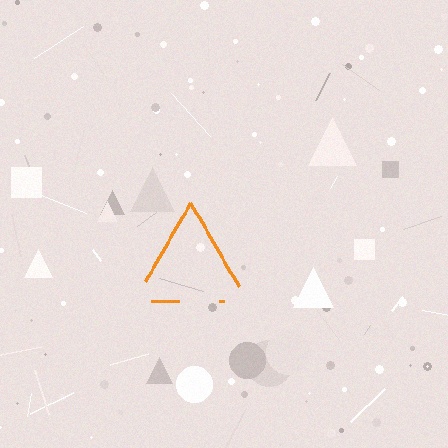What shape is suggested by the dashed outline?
The dashed outline suggests a triangle.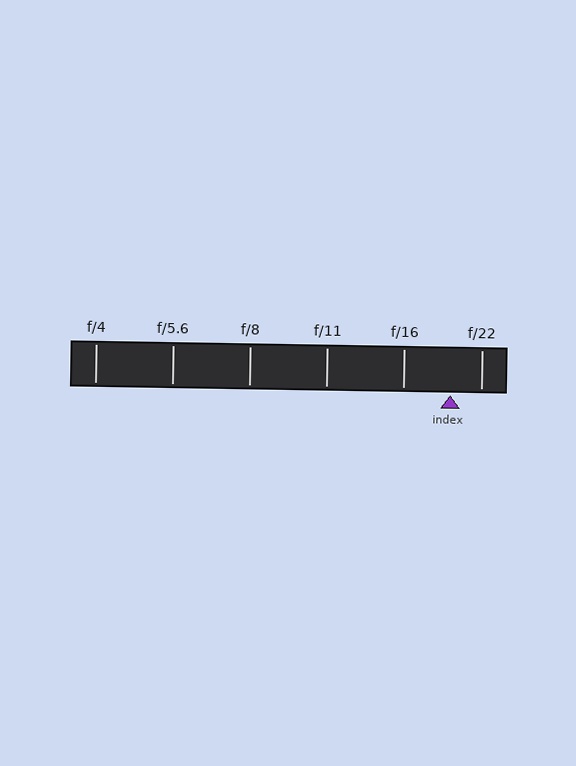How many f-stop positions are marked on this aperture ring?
There are 6 f-stop positions marked.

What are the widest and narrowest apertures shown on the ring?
The widest aperture shown is f/4 and the narrowest is f/22.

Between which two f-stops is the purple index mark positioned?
The index mark is between f/16 and f/22.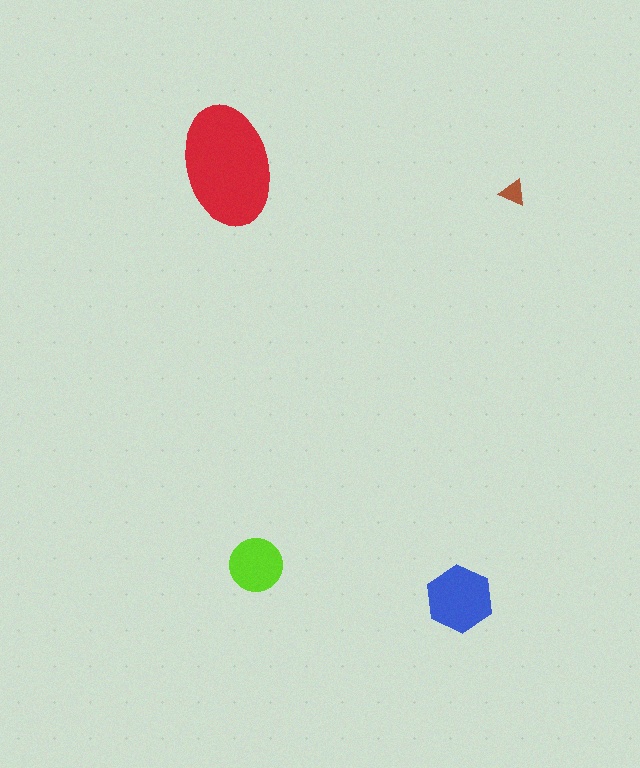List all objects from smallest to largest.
The brown triangle, the lime circle, the blue hexagon, the red ellipse.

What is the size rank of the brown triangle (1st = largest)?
4th.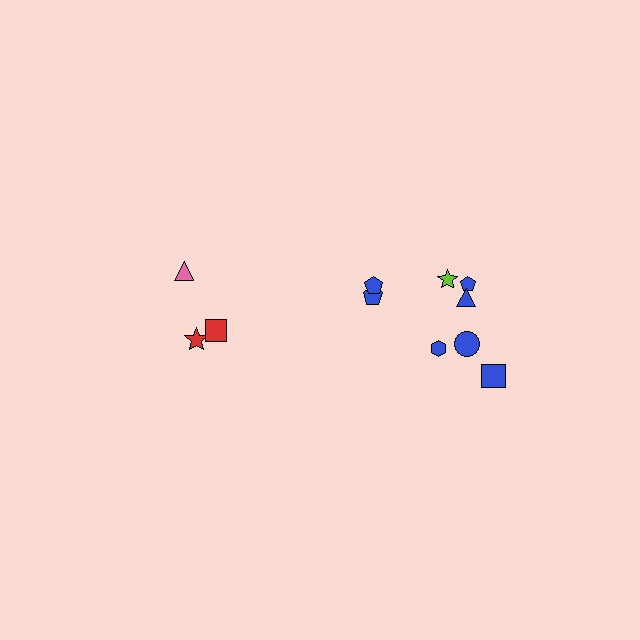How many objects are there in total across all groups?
There are 11 objects.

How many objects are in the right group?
There are 8 objects.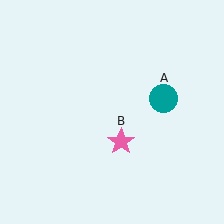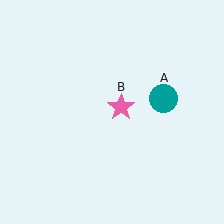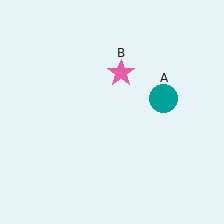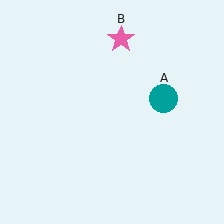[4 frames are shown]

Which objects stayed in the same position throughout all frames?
Teal circle (object A) remained stationary.